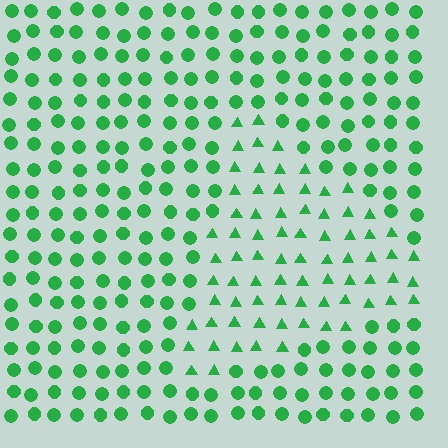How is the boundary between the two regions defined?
The boundary is defined by a change in element shape: triangles inside vs. circles outside. All elements share the same color and spacing.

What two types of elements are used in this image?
The image uses triangles inside the triangle region and circles outside it.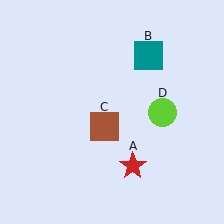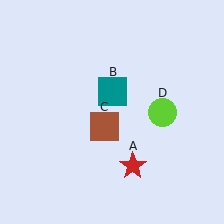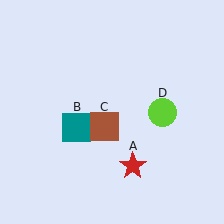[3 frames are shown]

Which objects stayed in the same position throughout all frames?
Red star (object A) and brown square (object C) and lime circle (object D) remained stationary.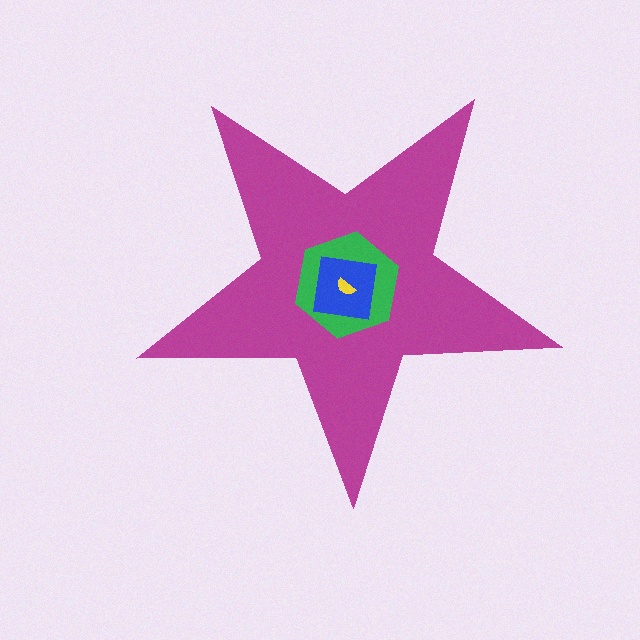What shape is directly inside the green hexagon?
The blue square.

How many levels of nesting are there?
4.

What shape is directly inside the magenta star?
The green hexagon.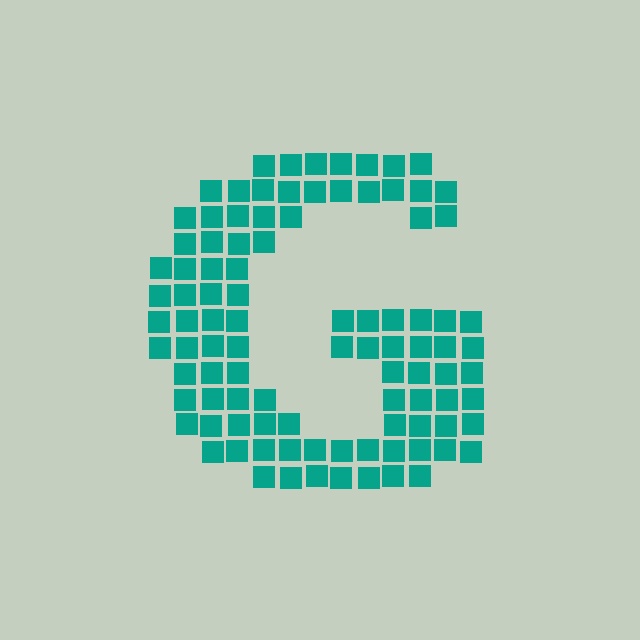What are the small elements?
The small elements are squares.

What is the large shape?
The large shape is the letter G.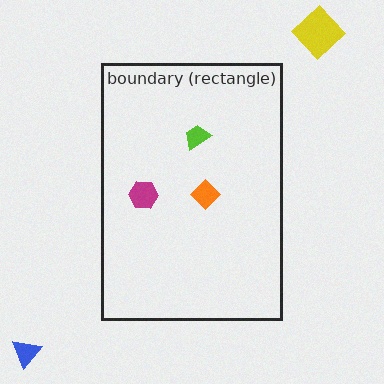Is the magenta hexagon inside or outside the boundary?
Inside.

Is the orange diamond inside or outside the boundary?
Inside.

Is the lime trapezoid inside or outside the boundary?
Inside.